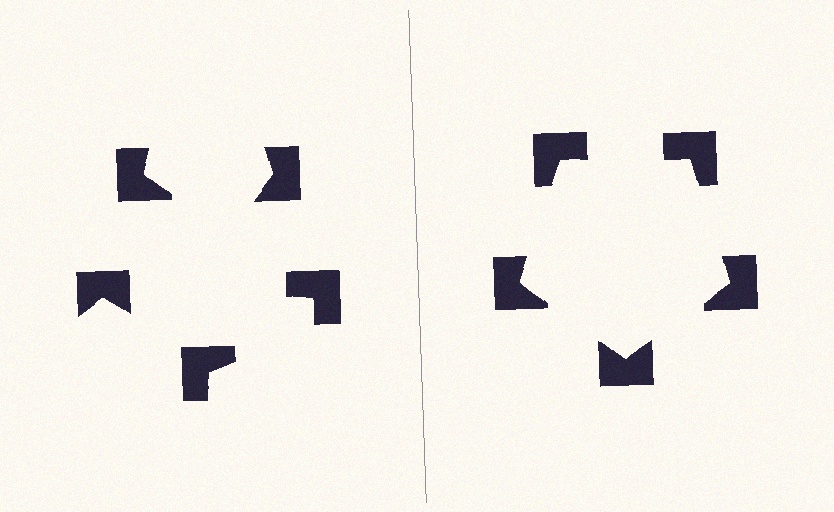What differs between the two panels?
The notched squares are positioned identically on both sides; only the wedge orientations differ. On the right they align to a pentagon; on the left they are misaligned.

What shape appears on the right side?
An illusory pentagon.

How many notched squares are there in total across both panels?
10 — 5 on each side.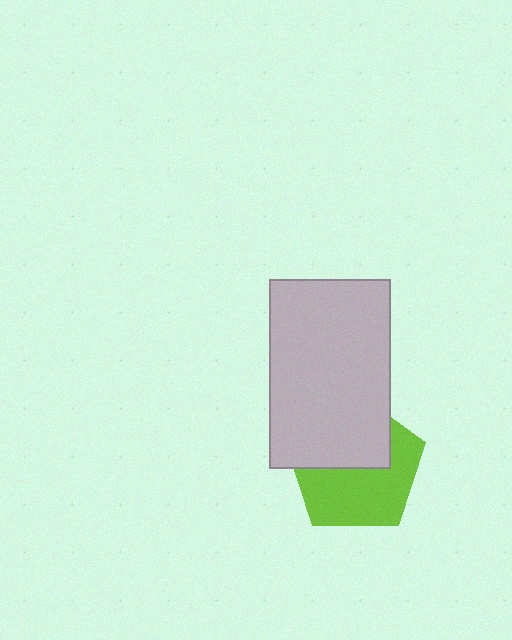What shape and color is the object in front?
The object in front is a light gray rectangle.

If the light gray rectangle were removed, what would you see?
You would see the complete lime pentagon.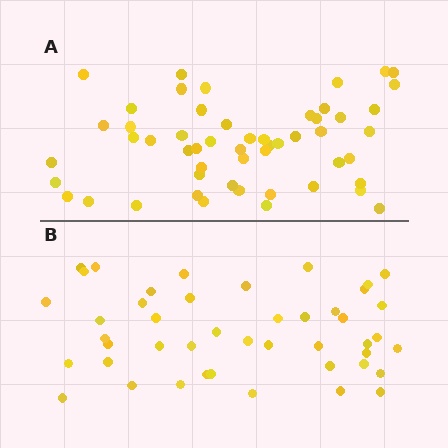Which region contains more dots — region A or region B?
Region A (the top region) has more dots.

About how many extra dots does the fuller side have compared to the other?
Region A has roughly 8 or so more dots than region B.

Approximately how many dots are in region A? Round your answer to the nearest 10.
About 50 dots. (The exact count is 53, which rounds to 50.)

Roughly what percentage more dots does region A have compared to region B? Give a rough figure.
About 20% more.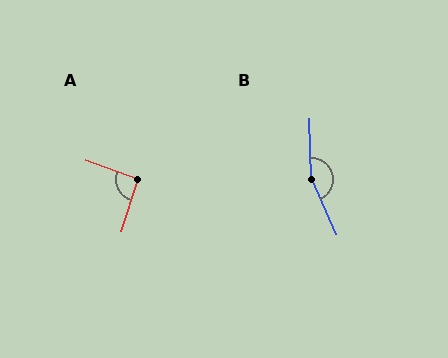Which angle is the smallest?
A, at approximately 92 degrees.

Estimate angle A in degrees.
Approximately 92 degrees.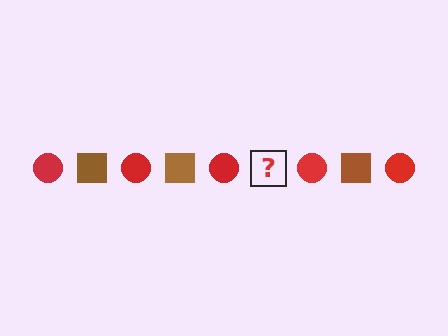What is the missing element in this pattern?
The missing element is a brown square.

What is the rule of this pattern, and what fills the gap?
The rule is that the pattern alternates between red circle and brown square. The gap should be filled with a brown square.